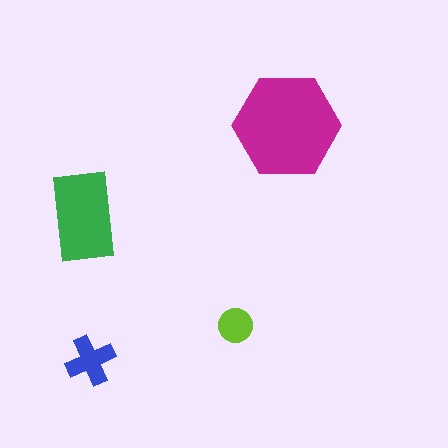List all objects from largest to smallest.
The magenta hexagon, the green rectangle, the blue cross, the lime circle.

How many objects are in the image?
There are 4 objects in the image.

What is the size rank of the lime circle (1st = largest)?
4th.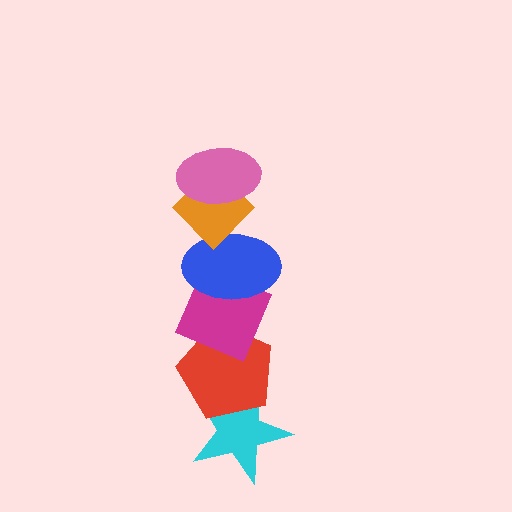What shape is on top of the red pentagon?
The magenta diamond is on top of the red pentagon.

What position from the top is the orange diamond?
The orange diamond is 2nd from the top.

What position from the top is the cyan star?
The cyan star is 6th from the top.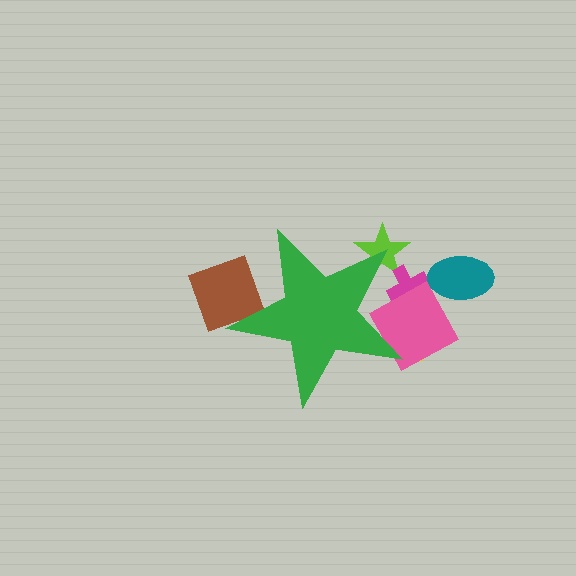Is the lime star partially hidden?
Yes, the lime star is partially hidden behind the green star.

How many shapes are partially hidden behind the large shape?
5 shapes are partially hidden.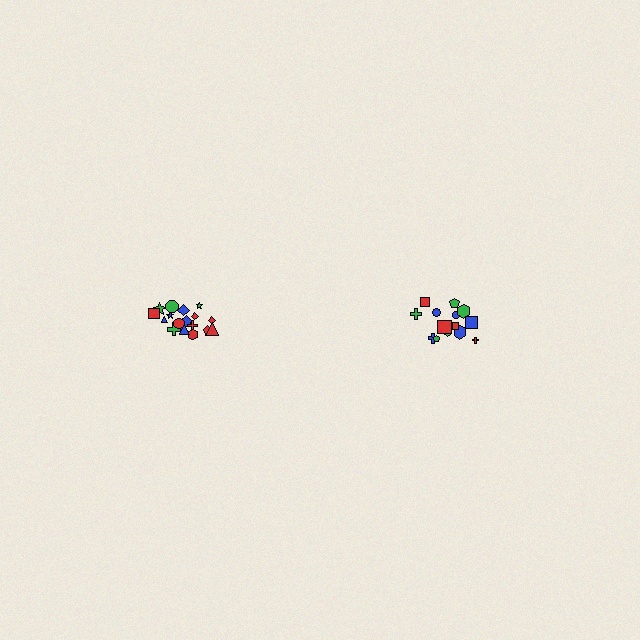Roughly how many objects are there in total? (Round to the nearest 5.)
Roughly 35 objects in total.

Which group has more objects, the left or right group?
The left group.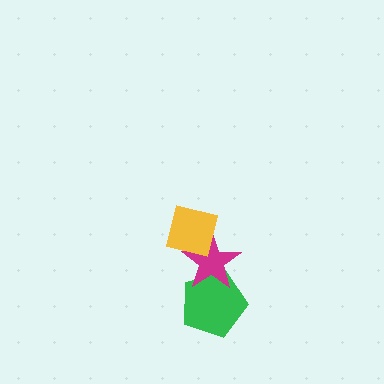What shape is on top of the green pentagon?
The magenta star is on top of the green pentagon.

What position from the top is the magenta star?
The magenta star is 2nd from the top.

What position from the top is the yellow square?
The yellow square is 1st from the top.